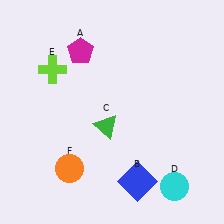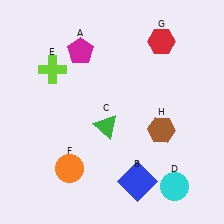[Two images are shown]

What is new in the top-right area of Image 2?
A red hexagon (G) was added in the top-right area of Image 2.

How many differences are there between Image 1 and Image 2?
There are 2 differences between the two images.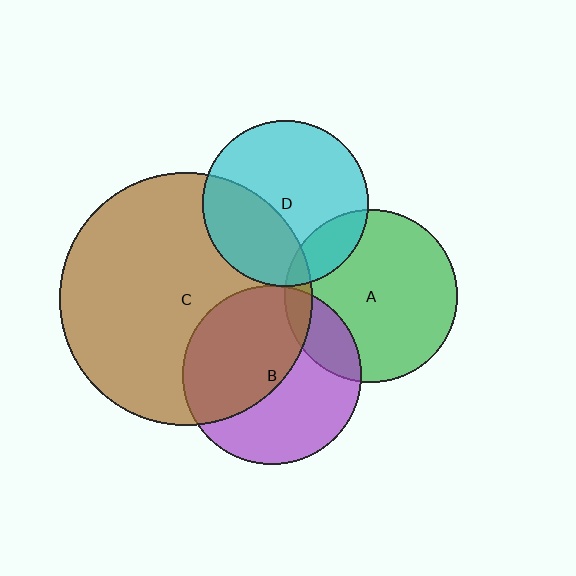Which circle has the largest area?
Circle C (brown).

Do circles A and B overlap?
Yes.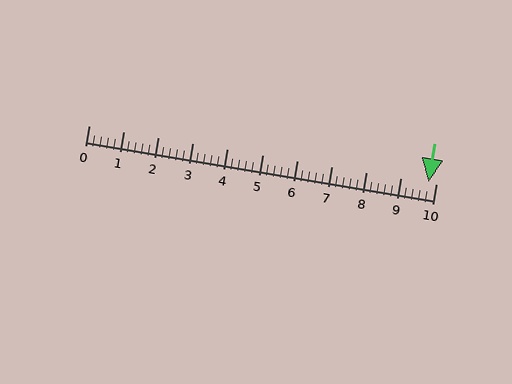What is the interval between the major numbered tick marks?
The major tick marks are spaced 1 units apart.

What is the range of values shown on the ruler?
The ruler shows values from 0 to 10.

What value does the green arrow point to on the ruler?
The green arrow points to approximately 9.8.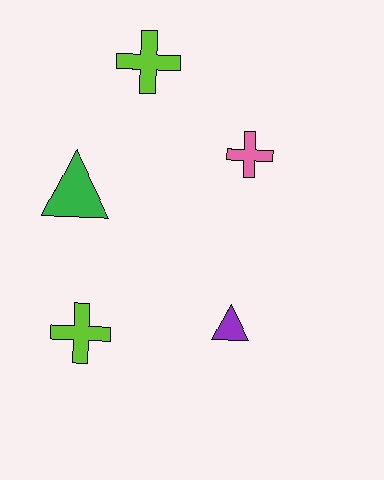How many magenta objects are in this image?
There are no magenta objects.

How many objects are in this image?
There are 5 objects.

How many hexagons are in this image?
There are no hexagons.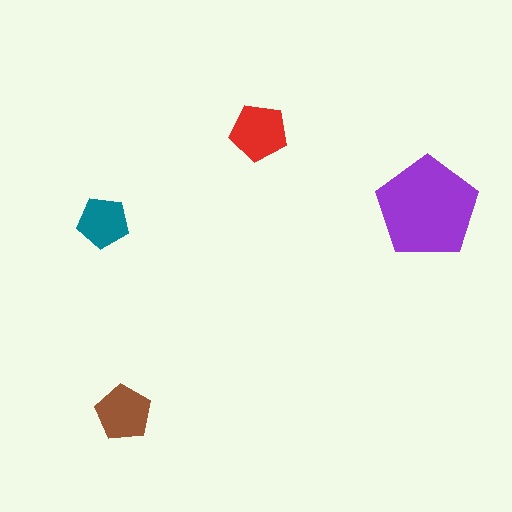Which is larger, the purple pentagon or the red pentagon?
The purple one.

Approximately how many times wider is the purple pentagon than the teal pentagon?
About 2 times wider.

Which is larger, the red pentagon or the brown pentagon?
The red one.